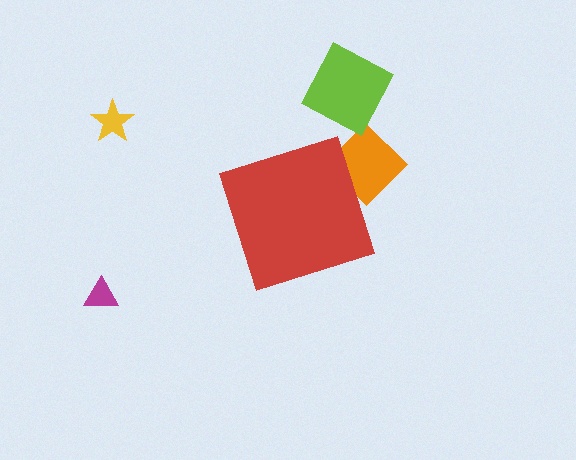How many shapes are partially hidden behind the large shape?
1 shape is partially hidden.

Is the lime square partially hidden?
No, the lime square is fully visible.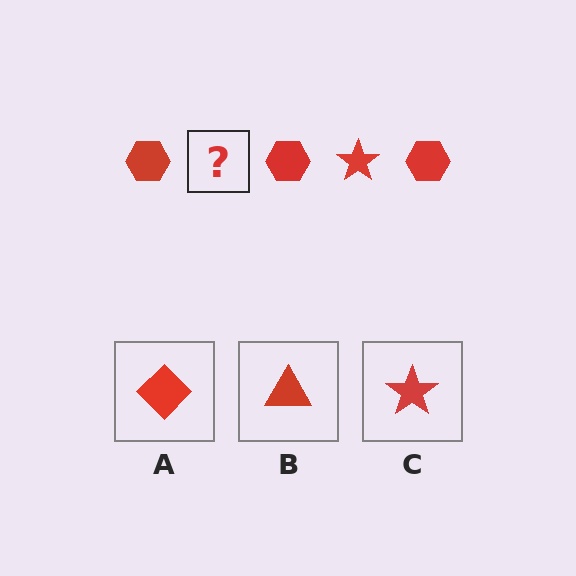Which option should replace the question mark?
Option C.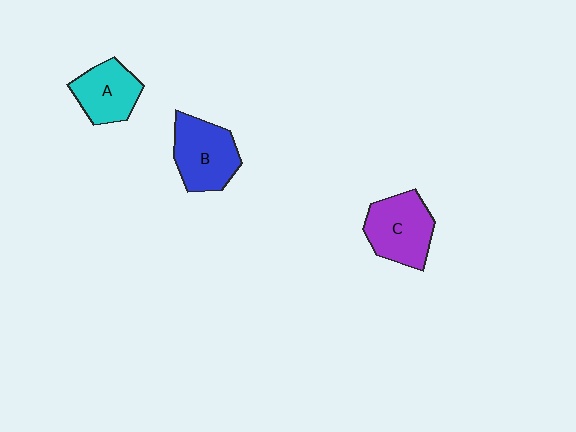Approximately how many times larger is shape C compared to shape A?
Approximately 1.2 times.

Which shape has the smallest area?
Shape A (cyan).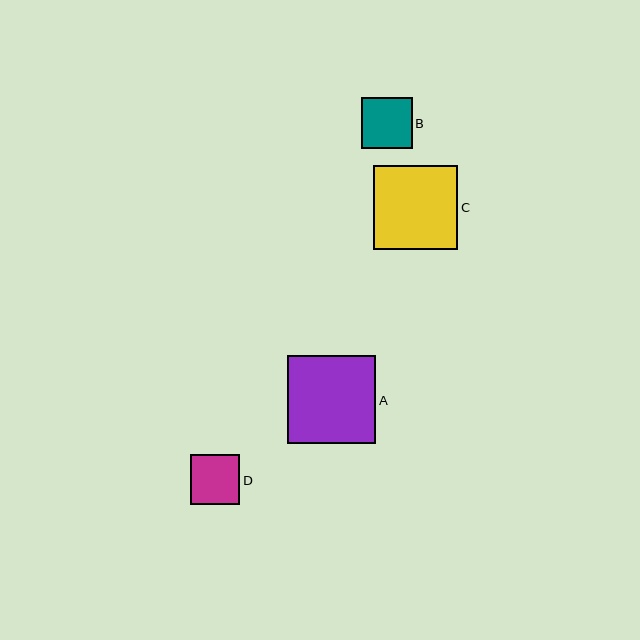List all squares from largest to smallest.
From largest to smallest: A, C, B, D.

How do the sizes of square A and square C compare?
Square A and square C are approximately the same size.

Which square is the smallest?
Square D is the smallest with a size of approximately 50 pixels.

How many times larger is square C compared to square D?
Square C is approximately 1.7 times the size of square D.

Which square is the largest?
Square A is the largest with a size of approximately 88 pixels.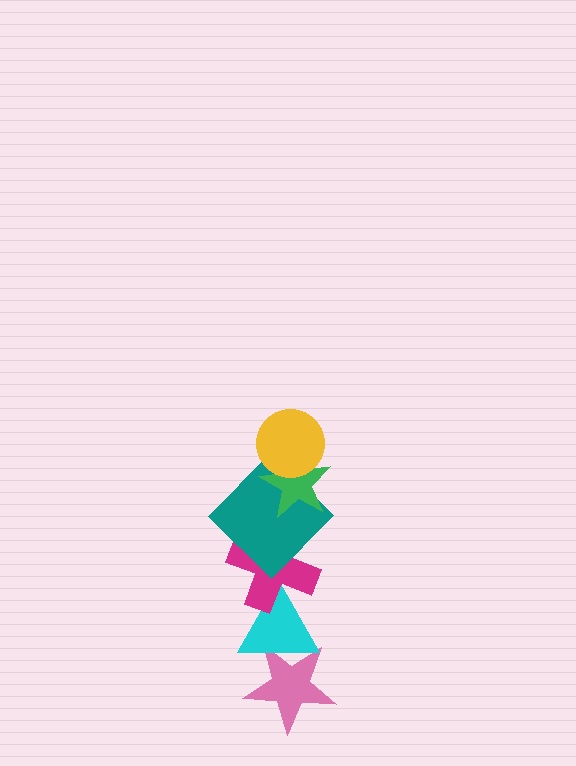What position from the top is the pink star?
The pink star is 6th from the top.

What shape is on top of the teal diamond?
The green star is on top of the teal diamond.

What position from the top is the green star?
The green star is 2nd from the top.